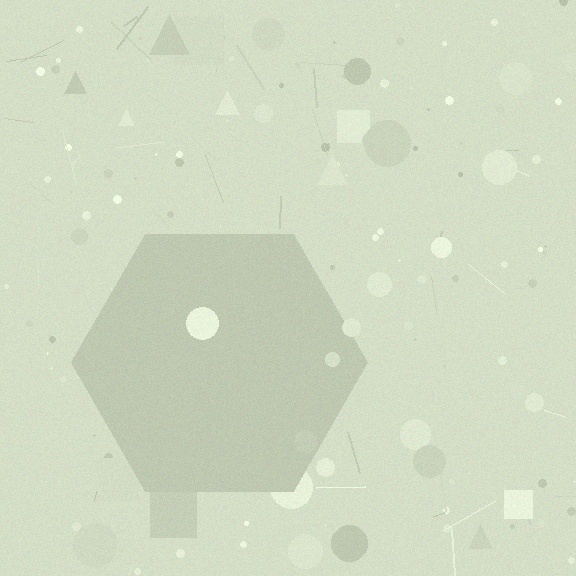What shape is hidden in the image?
A hexagon is hidden in the image.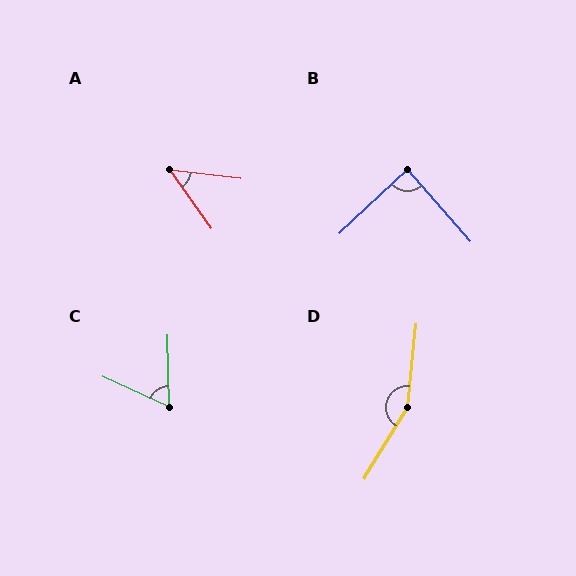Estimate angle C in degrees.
Approximately 64 degrees.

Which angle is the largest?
D, at approximately 155 degrees.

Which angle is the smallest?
A, at approximately 48 degrees.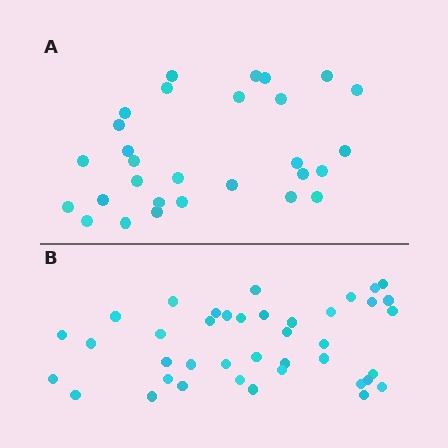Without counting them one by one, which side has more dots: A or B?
Region B (the bottom region) has more dots.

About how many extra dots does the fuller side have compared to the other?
Region B has roughly 12 or so more dots than region A.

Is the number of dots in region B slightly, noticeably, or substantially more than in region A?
Region B has noticeably more, but not dramatically so. The ratio is roughly 1.4 to 1.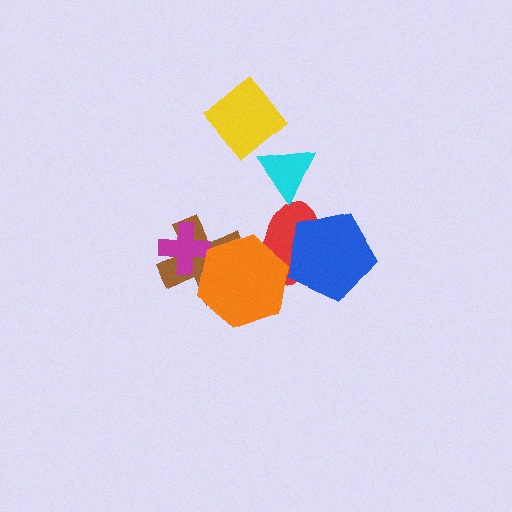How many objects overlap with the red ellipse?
2 objects overlap with the red ellipse.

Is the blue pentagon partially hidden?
No, no other shape covers it.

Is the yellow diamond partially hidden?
Yes, it is partially covered by another shape.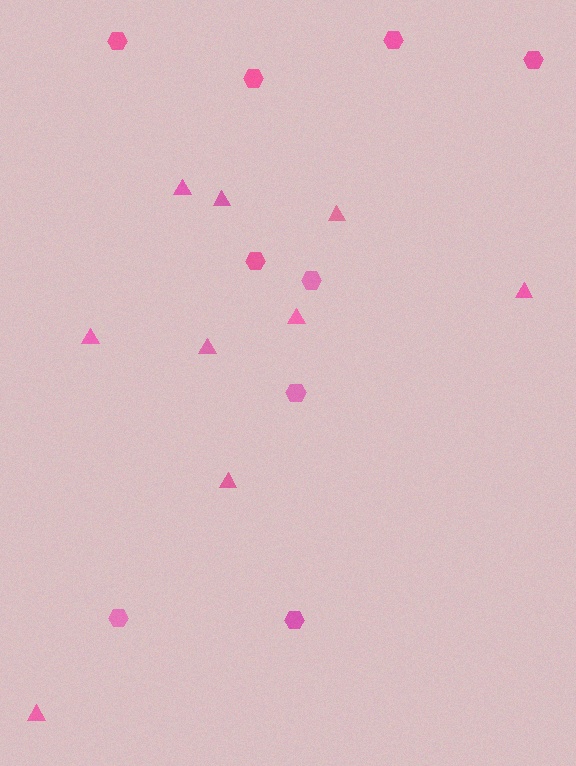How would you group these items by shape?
There are 2 groups: one group of hexagons (9) and one group of triangles (9).